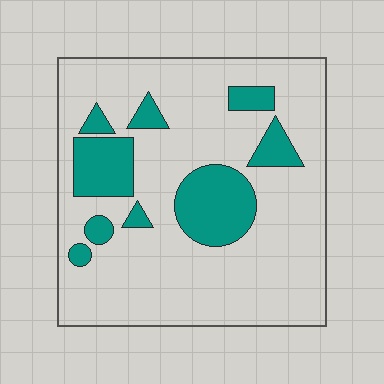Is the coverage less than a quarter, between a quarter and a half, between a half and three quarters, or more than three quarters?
Less than a quarter.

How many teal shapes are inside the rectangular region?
9.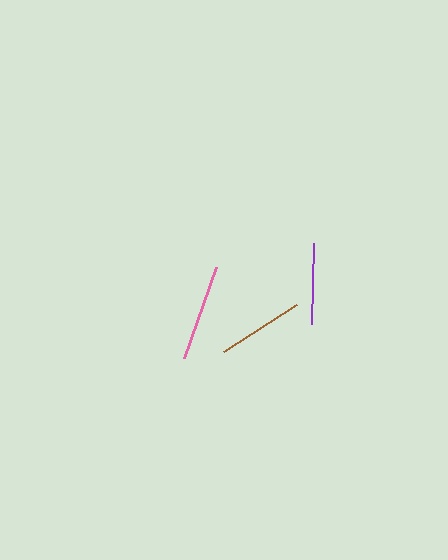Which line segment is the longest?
The pink line is the longest at approximately 96 pixels.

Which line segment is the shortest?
The purple line is the shortest at approximately 81 pixels.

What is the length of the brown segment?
The brown segment is approximately 87 pixels long.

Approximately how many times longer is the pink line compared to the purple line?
The pink line is approximately 1.2 times the length of the purple line.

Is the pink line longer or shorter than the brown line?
The pink line is longer than the brown line.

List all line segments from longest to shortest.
From longest to shortest: pink, brown, purple.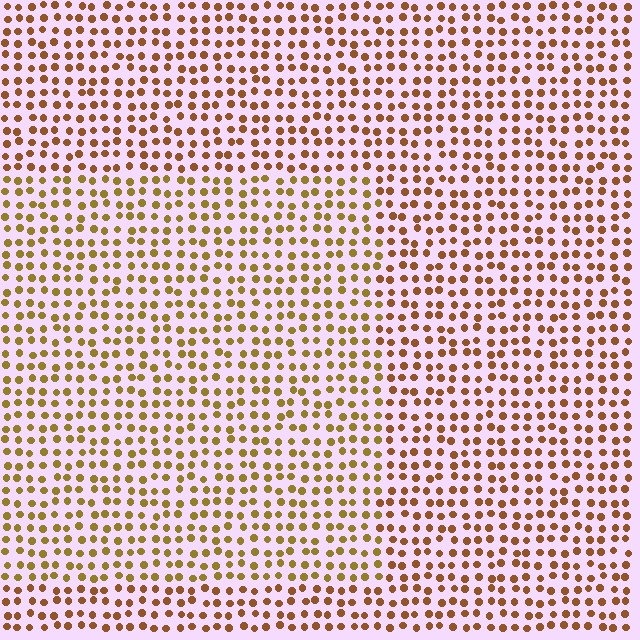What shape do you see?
I see a rectangle.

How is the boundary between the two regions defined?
The boundary is defined purely by a slight shift in hue (about 24 degrees). Spacing, size, and orientation are identical on both sides.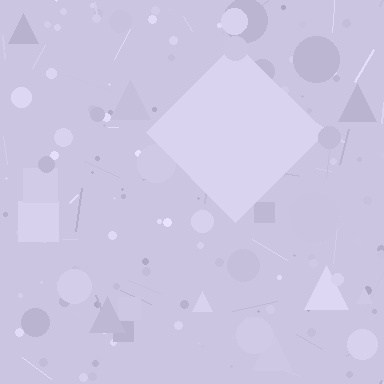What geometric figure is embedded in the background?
A diamond is embedded in the background.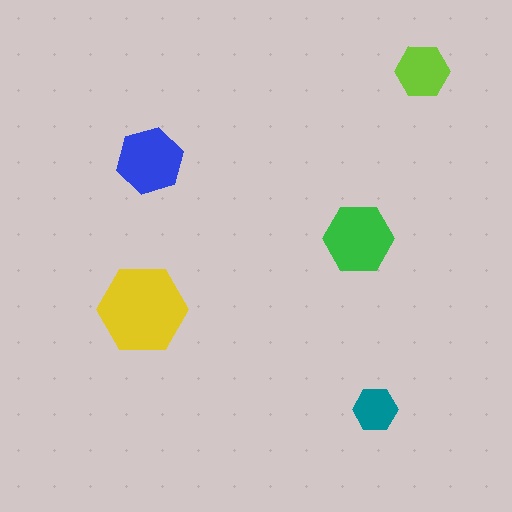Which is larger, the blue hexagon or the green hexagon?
The green one.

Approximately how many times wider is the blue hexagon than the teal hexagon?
About 1.5 times wider.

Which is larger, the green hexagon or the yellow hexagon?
The yellow one.